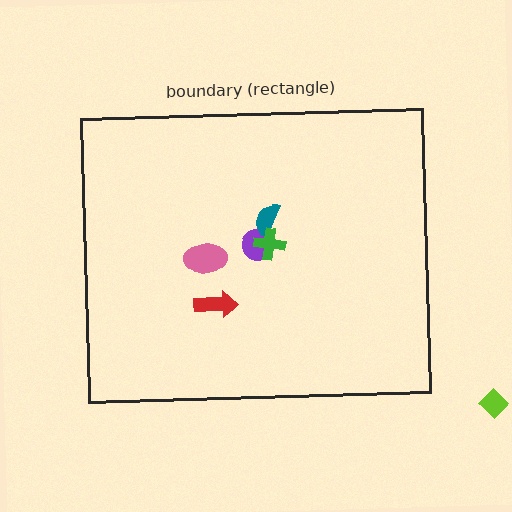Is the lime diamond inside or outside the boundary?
Outside.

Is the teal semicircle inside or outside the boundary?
Inside.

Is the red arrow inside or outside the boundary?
Inside.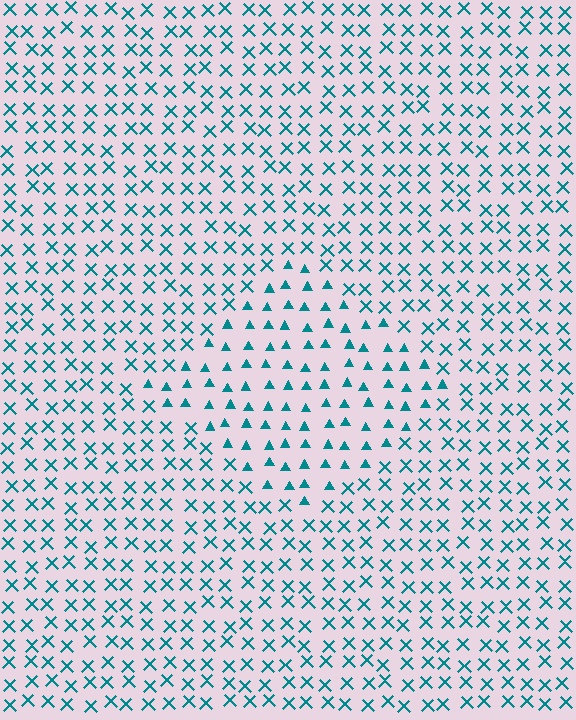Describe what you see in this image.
The image is filled with small teal elements arranged in a uniform grid. A diamond-shaped region contains triangles, while the surrounding area contains X marks. The boundary is defined purely by the change in element shape.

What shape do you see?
I see a diamond.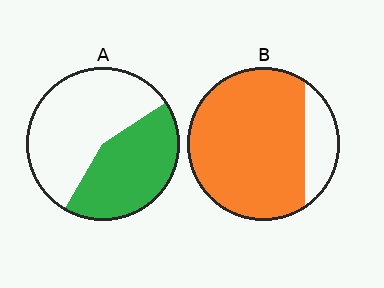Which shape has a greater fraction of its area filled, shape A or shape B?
Shape B.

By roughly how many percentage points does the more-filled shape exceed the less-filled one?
By roughly 40 percentage points (B over A).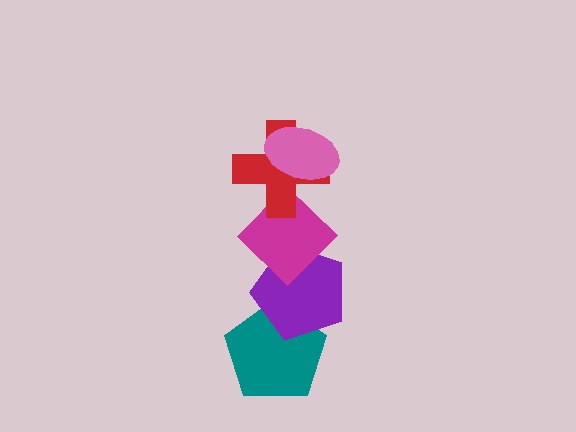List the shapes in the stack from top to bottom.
From top to bottom: the pink ellipse, the red cross, the magenta diamond, the purple pentagon, the teal pentagon.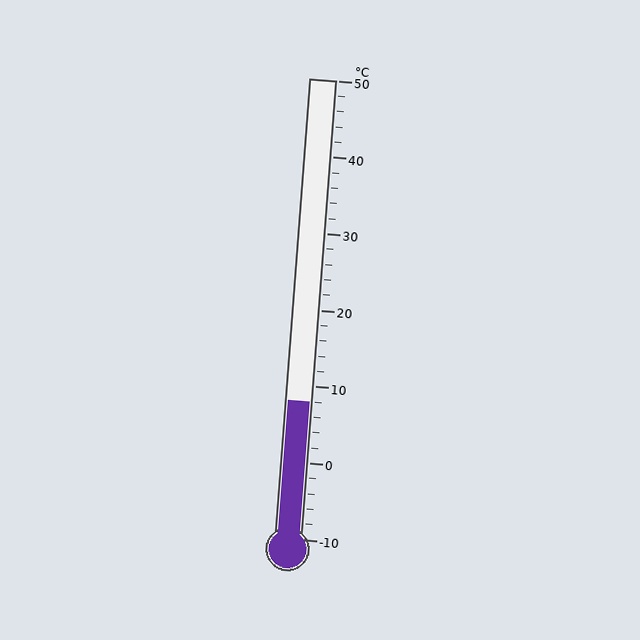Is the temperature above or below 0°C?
The temperature is above 0°C.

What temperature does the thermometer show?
The thermometer shows approximately 8°C.